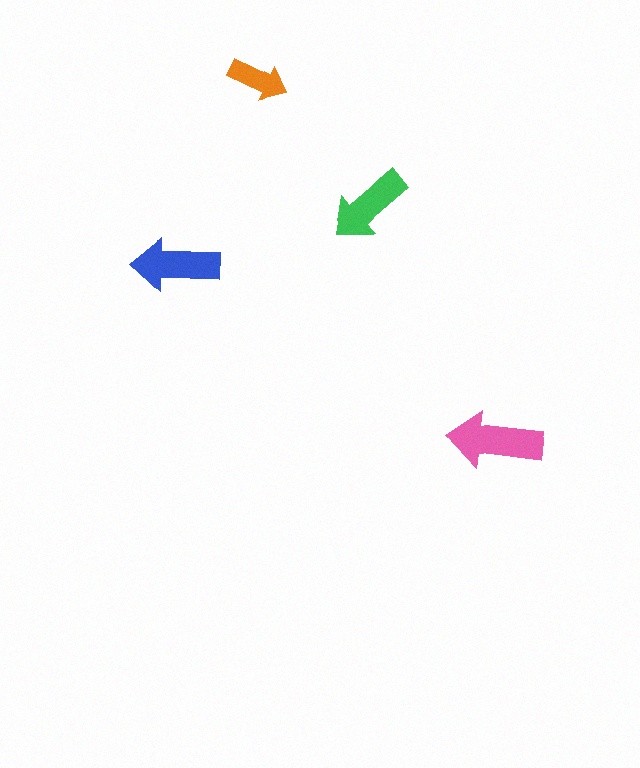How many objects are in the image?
There are 4 objects in the image.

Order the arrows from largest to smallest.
the pink one, the blue one, the green one, the orange one.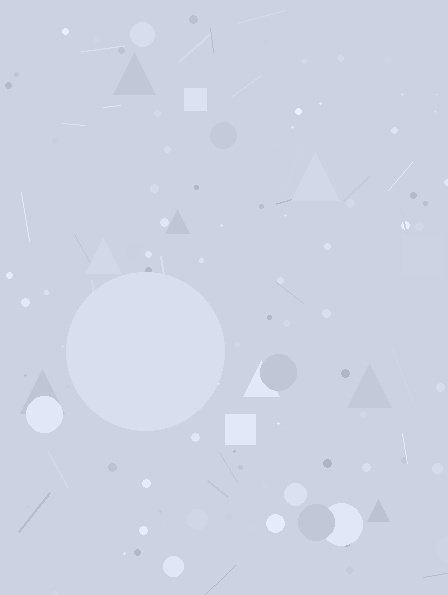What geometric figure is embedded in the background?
A circle is embedded in the background.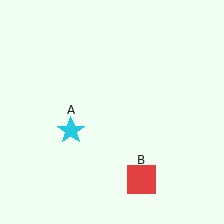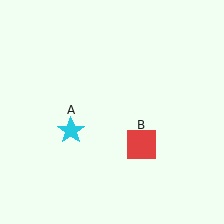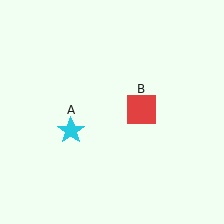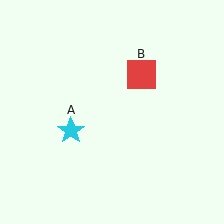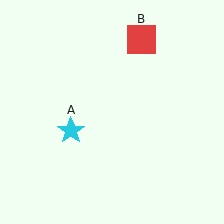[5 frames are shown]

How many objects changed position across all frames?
1 object changed position: red square (object B).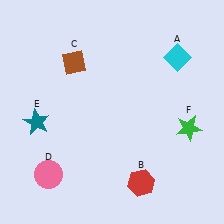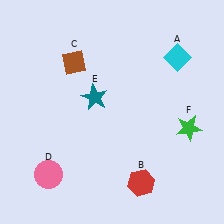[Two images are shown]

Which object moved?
The teal star (E) moved right.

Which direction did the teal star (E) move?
The teal star (E) moved right.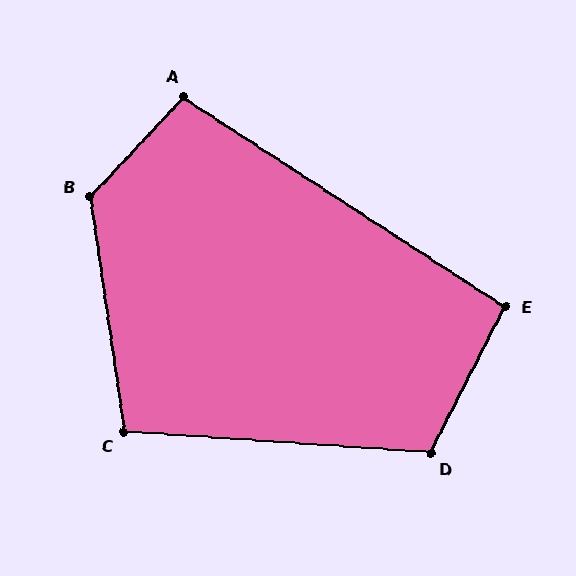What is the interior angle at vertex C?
Approximately 102 degrees (obtuse).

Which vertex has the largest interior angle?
B, at approximately 129 degrees.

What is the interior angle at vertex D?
Approximately 113 degrees (obtuse).